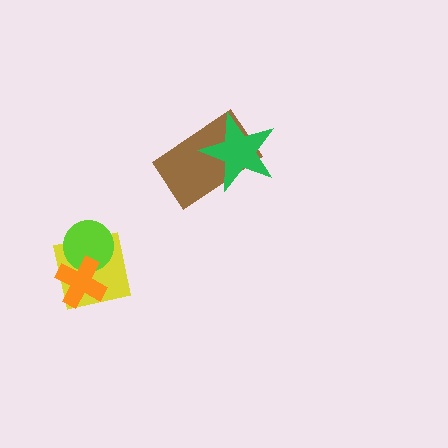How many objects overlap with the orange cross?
2 objects overlap with the orange cross.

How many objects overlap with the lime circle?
2 objects overlap with the lime circle.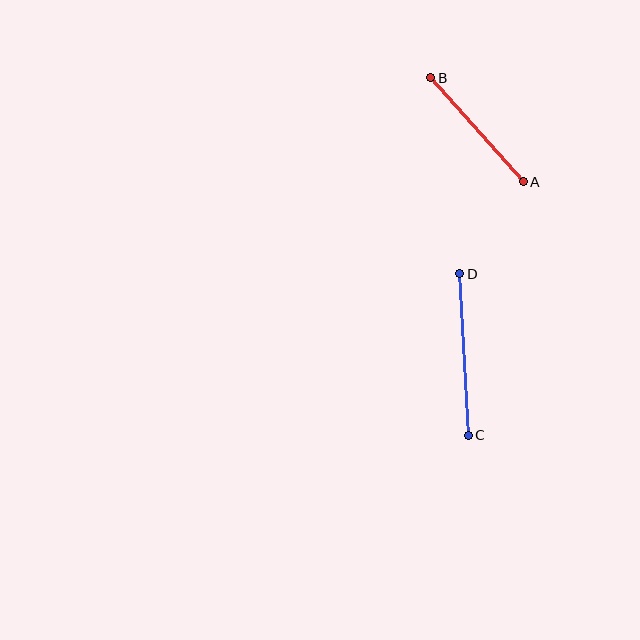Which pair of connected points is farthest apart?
Points C and D are farthest apart.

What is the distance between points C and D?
The distance is approximately 162 pixels.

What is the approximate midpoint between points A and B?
The midpoint is at approximately (477, 130) pixels.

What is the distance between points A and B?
The distance is approximately 139 pixels.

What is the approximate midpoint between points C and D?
The midpoint is at approximately (464, 354) pixels.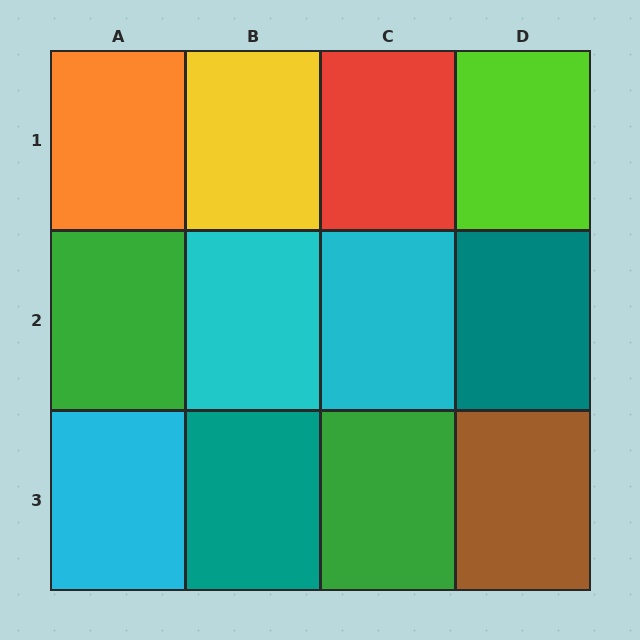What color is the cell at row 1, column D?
Lime.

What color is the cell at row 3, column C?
Green.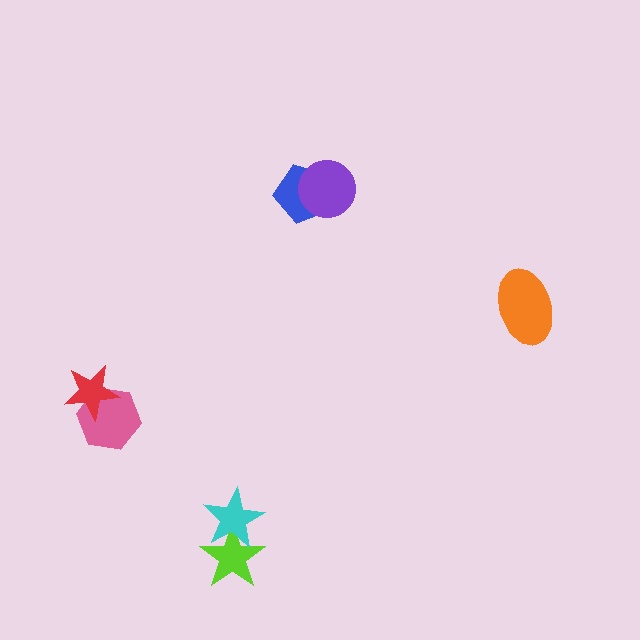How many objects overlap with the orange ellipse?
0 objects overlap with the orange ellipse.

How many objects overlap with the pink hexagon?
1 object overlaps with the pink hexagon.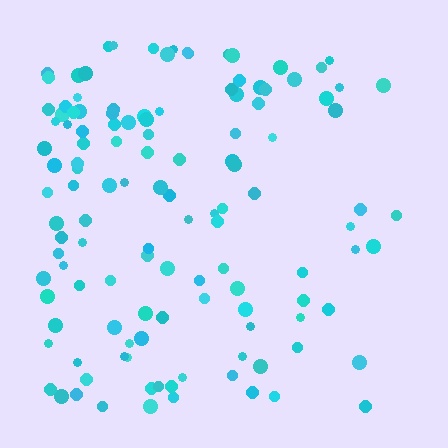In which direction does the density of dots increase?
From right to left, with the left side densest.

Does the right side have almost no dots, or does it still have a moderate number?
Still a moderate number, just noticeably fewer than the left.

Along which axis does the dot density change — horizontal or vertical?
Horizontal.